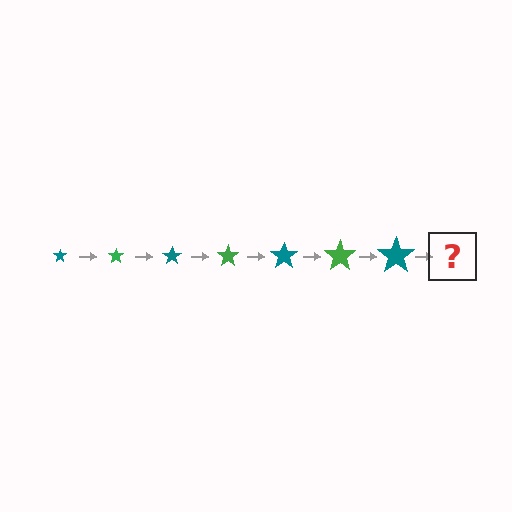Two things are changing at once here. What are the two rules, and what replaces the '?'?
The two rules are that the star grows larger each step and the color cycles through teal and green. The '?' should be a green star, larger than the previous one.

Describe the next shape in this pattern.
It should be a green star, larger than the previous one.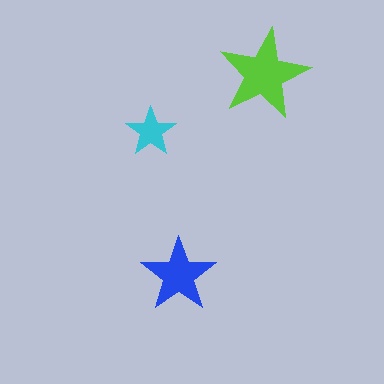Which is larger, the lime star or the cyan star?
The lime one.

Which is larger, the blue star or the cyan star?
The blue one.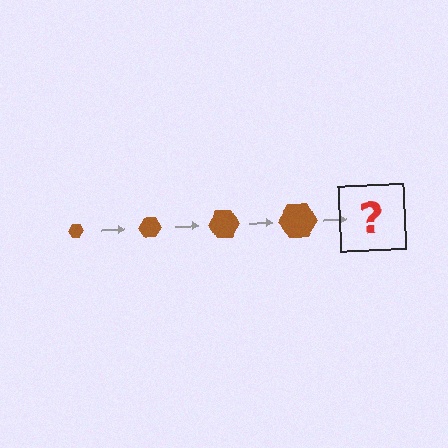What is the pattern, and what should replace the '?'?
The pattern is that the hexagon gets progressively larger each step. The '?' should be a brown hexagon, larger than the previous one.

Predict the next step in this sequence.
The next step is a brown hexagon, larger than the previous one.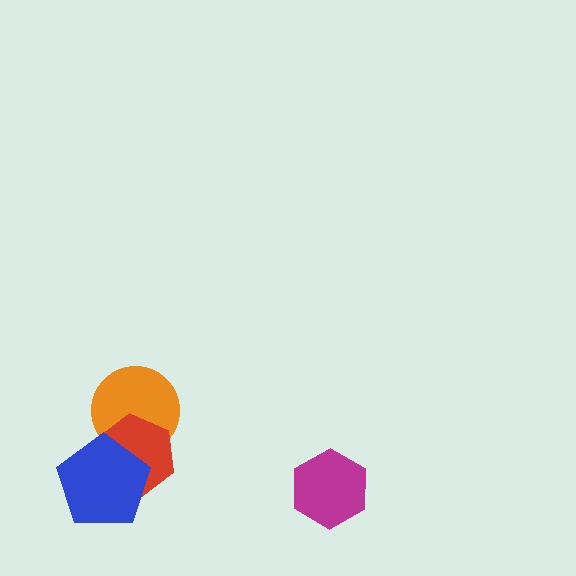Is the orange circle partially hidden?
Yes, it is partially covered by another shape.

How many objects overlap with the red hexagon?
2 objects overlap with the red hexagon.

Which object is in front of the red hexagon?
The blue pentagon is in front of the red hexagon.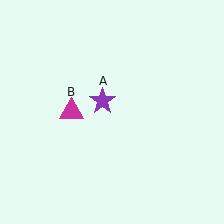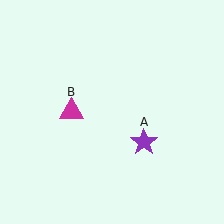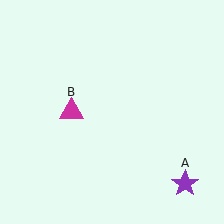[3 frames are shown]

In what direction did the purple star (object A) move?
The purple star (object A) moved down and to the right.